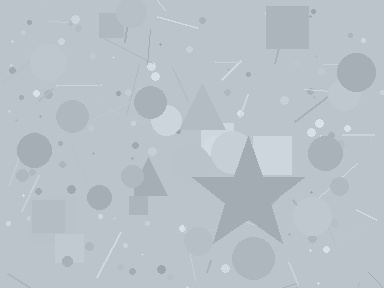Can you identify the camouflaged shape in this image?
The camouflaged shape is a star.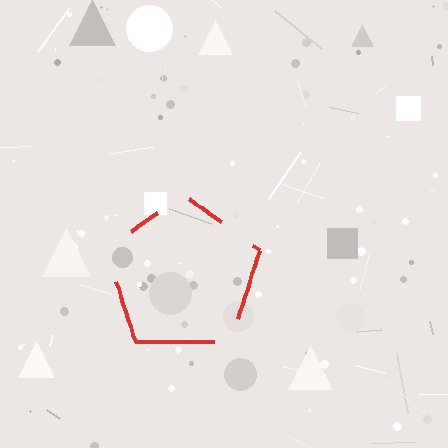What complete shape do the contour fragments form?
The contour fragments form a pentagon.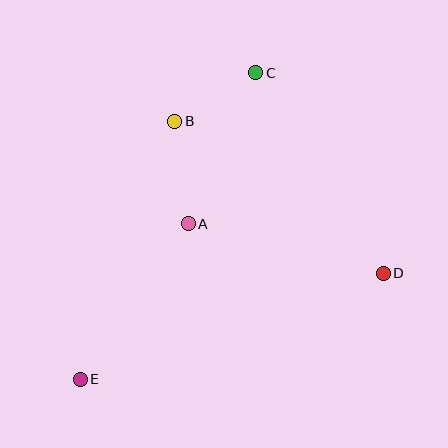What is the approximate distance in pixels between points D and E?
The distance between D and E is approximately 321 pixels.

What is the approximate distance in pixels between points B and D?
The distance between B and D is approximately 258 pixels.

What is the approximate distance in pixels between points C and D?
The distance between C and D is approximately 237 pixels.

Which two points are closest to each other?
Points B and C are closest to each other.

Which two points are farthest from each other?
Points C and E are farthest from each other.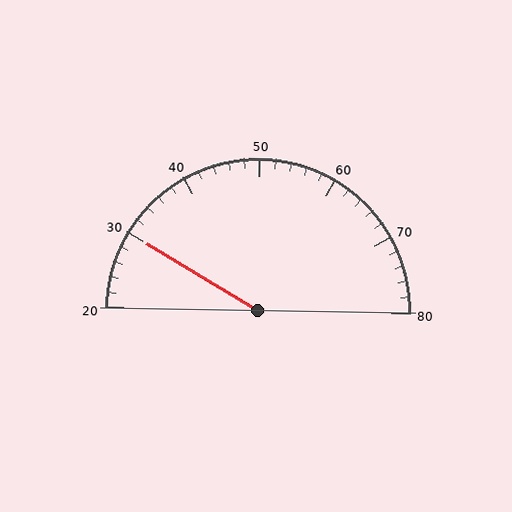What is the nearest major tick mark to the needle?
The nearest major tick mark is 30.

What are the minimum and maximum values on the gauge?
The gauge ranges from 20 to 80.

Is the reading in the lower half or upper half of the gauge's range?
The reading is in the lower half of the range (20 to 80).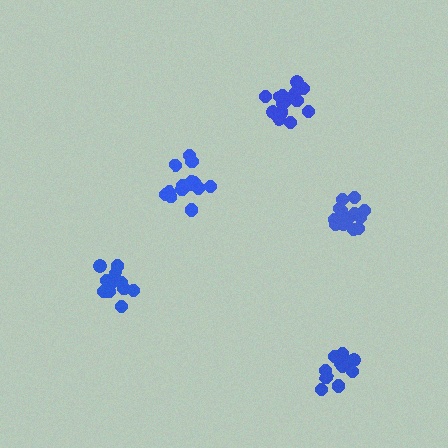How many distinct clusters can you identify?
There are 5 distinct clusters.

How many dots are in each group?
Group 1: 14 dots, Group 2: 16 dots, Group 3: 14 dots, Group 4: 12 dots, Group 5: 14 dots (70 total).